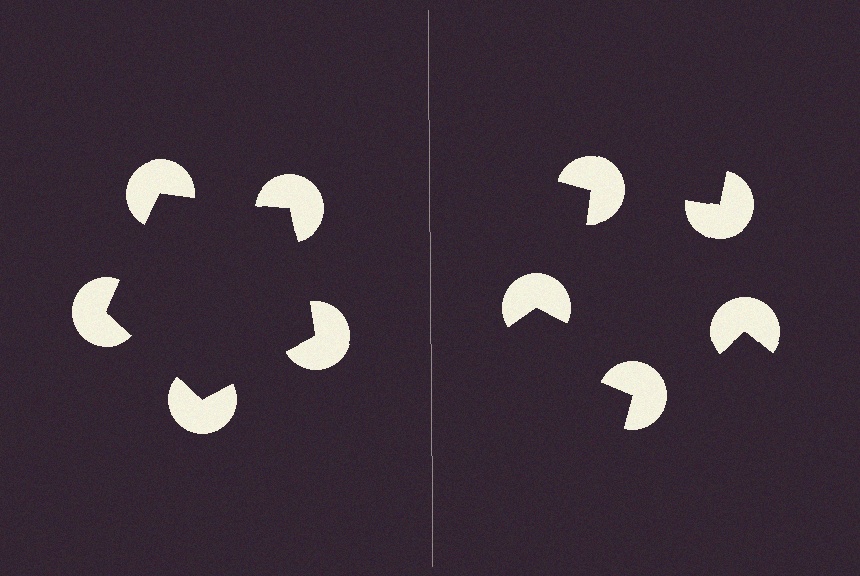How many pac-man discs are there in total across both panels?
10 — 5 on each side.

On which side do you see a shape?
An illusory pentagon appears on the left side. On the right side the wedge cuts are rotated, so no coherent shape forms.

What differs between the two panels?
The pac-man discs are positioned identically on both sides; only the wedge orientations differ. On the left they align to a pentagon; on the right they are misaligned.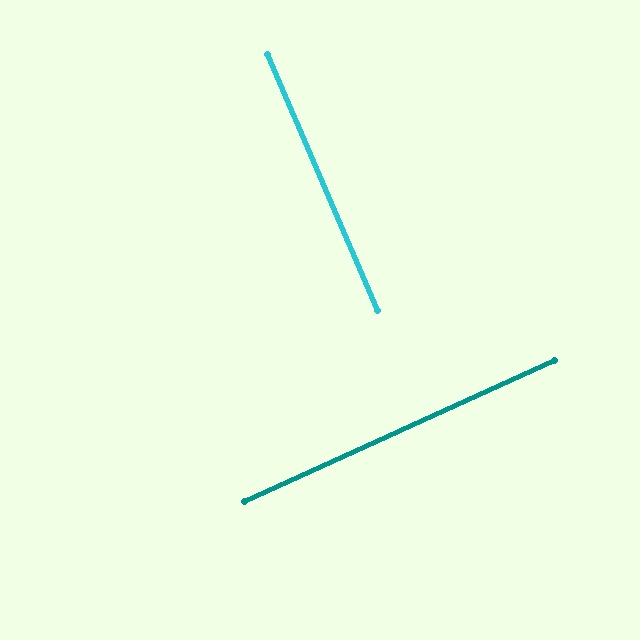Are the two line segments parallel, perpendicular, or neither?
Perpendicular — they meet at approximately 89°.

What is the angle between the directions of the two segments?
Approximately 89 degrees.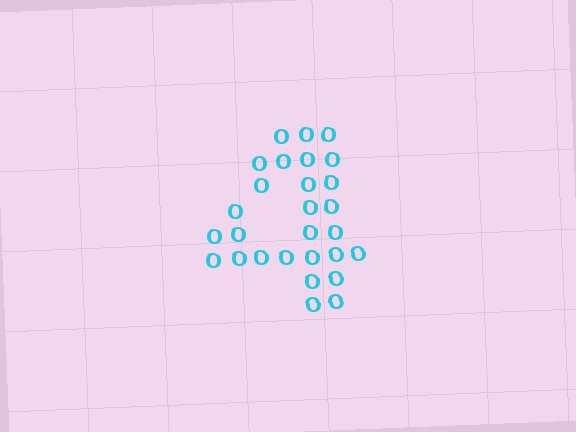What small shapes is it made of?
It is made of small letter O's.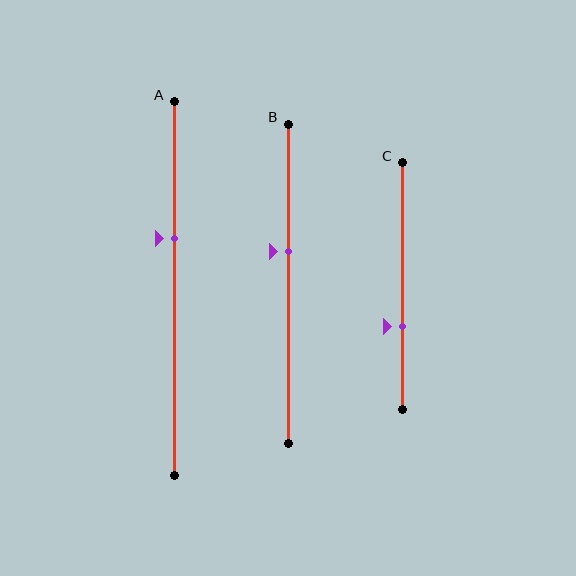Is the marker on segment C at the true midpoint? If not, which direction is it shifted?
No, the marker on segment C is shifted downward by about 16% of the segment length.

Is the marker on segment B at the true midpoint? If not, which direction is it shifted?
No, the marker on segment B is shifted upward by about 10% of the segment length.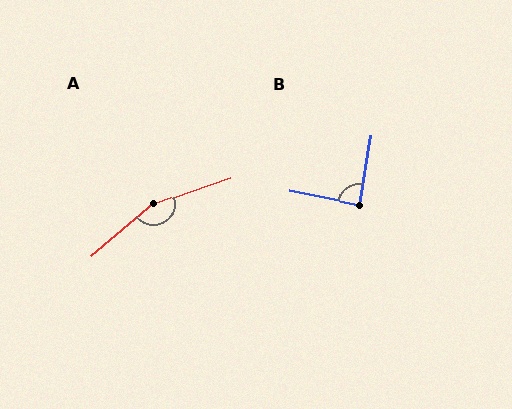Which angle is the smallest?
B, at approximately 88 degrees.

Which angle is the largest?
A, at approximately 159 degrees.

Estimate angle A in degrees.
Approximately 159 degrees.